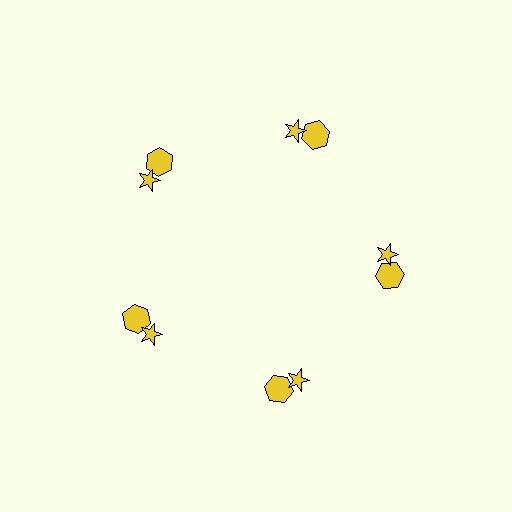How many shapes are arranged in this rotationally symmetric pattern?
There are 10 shapes, arranged in 5 groups of 2.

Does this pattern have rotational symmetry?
Yes, this pattern has 5-fold rotational symmetry. It looks the same after rotating 72 degrees around the center.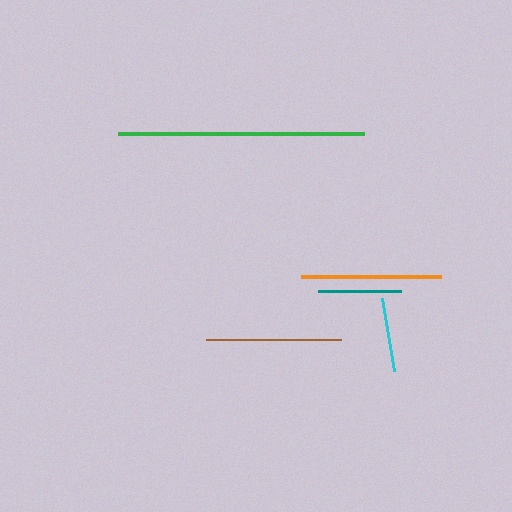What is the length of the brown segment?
The brown segment is approximately 134 pixels long.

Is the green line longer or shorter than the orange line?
The green line is longer than the orange line.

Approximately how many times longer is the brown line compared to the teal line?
The brown line is approximately 1.6 times the length of the teal line.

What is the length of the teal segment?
The teal segment is approximately 84 pixels long.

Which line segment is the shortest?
The cyan line is the shortest at approximately 74 pixels.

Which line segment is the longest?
The green line is the longest at approximately 246 pixels.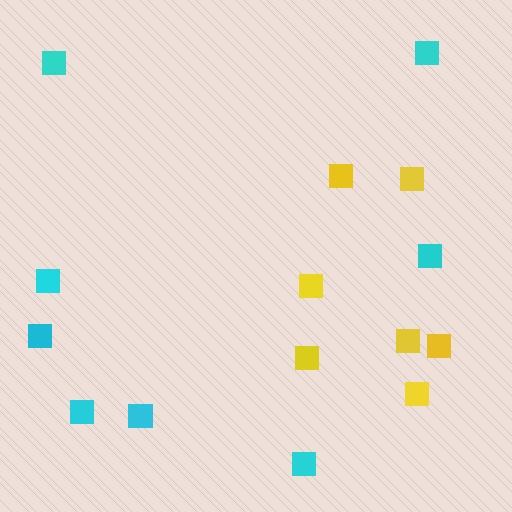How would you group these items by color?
There are 2 groups: one group of yellow squares (7) and one group of cyan squares (8).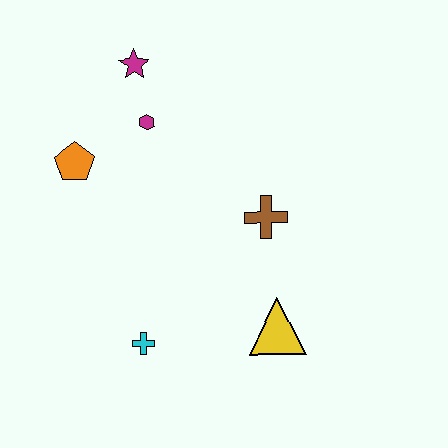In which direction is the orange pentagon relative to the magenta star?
The orange pentagon is below the magenta star.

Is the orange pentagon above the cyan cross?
Yes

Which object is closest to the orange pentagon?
The magenta hexagon is closest to the orange pentagon.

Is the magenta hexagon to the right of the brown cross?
No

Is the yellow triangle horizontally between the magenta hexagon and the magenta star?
No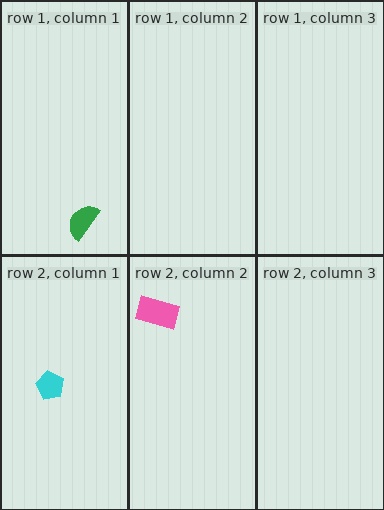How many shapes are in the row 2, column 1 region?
1.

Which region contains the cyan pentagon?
The row 2, column 1 region.